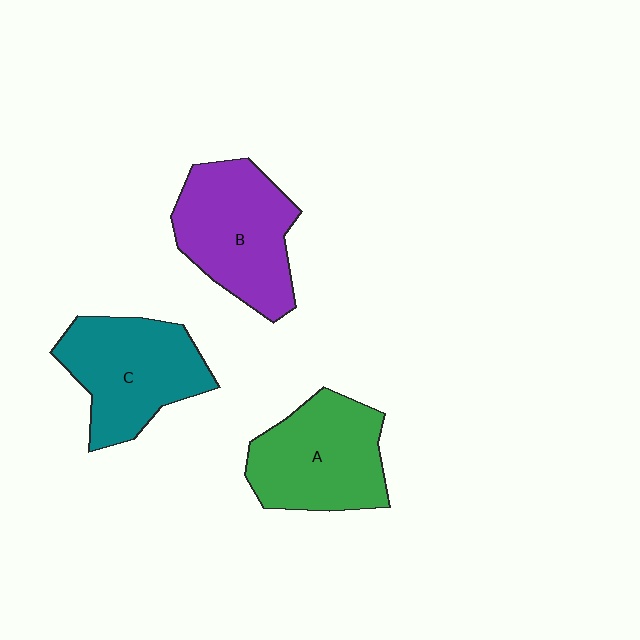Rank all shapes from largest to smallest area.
From largest to smallest: B (purple), C (teal), A (green).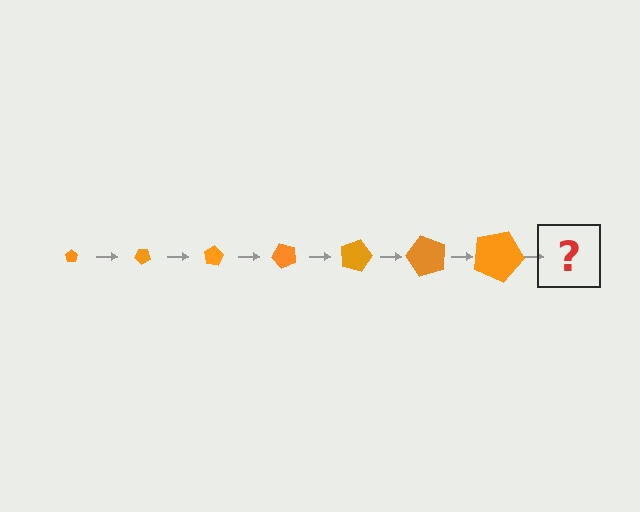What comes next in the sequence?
The next element should be a pentagon, larger than the previous one and rotated 280 degrees from the start.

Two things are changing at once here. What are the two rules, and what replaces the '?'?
The two rules are that the pentagon grows larger each step and it rotates 40 degrees each step. The '?' should be a pentagon, larger than the previous one and rotated 280 degrees from the start.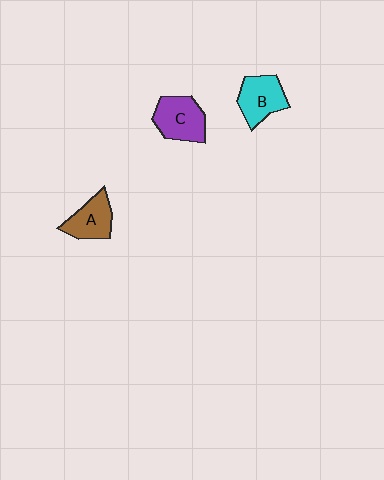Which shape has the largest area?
Shape C (purple).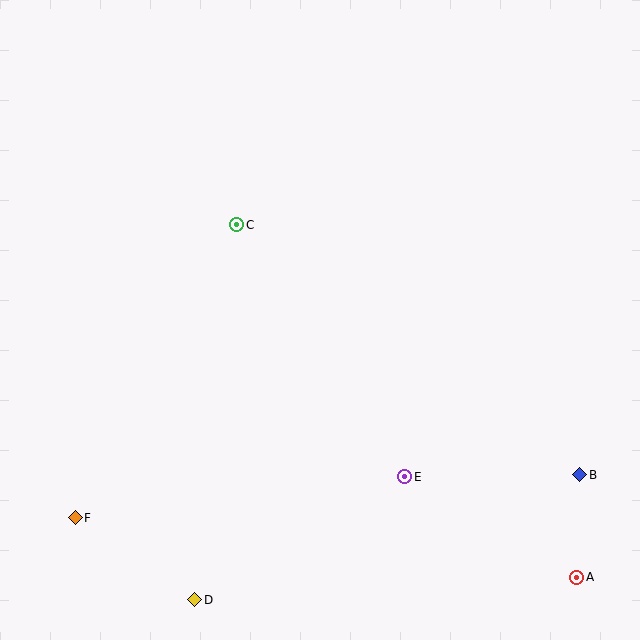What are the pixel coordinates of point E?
Point E is at (405, 477).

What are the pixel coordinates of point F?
Point F is at (75, 518).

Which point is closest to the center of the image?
Point C at (237, 225) is closest to the center.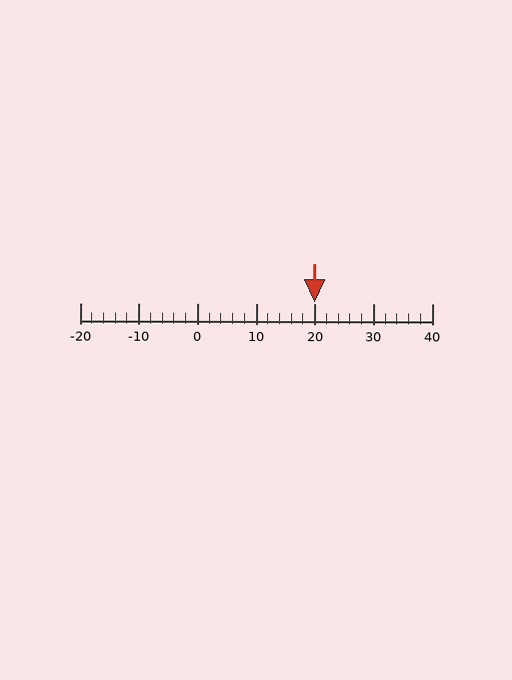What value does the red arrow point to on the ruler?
The red arrow points to approximately 20.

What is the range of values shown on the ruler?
The ruler shows values from -20 to 40.